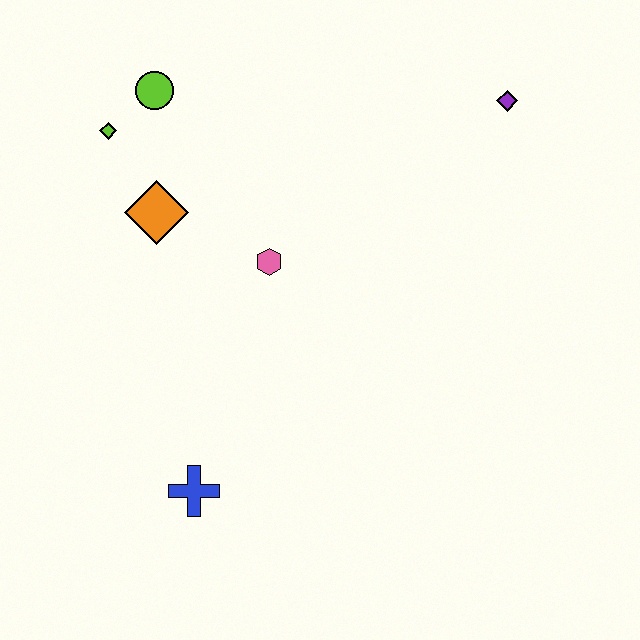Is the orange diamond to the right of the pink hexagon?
No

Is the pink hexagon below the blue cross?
No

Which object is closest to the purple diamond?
The pink hexagon is closest to the purple diamond.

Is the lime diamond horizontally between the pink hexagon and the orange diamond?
No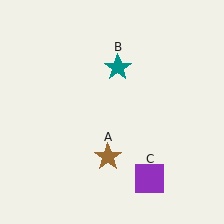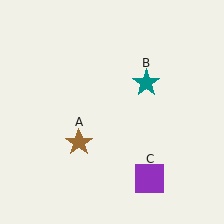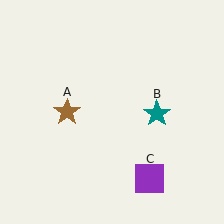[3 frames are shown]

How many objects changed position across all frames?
2 objects changed position: brown star (object A), teal star (object B).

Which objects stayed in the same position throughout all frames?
Purple square (object C) remained stationary.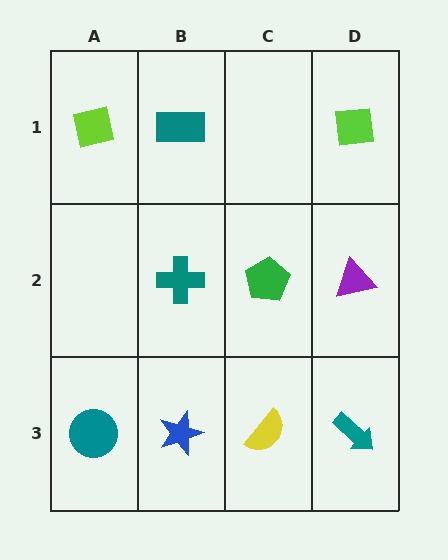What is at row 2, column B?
A teal cross.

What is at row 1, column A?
A lime square.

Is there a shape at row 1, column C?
No, that cell is empty.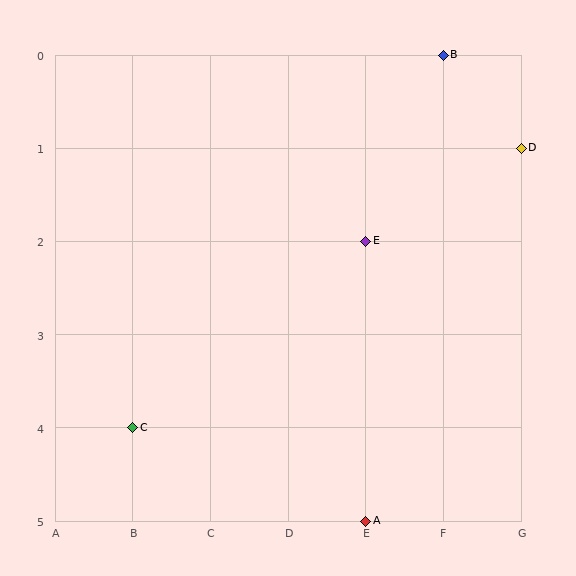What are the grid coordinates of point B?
Point B is at grid coordinates (F, 0).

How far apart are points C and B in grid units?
Points C and B are 4 columns and 4 rows apart (about 5.7 grid units diagonally).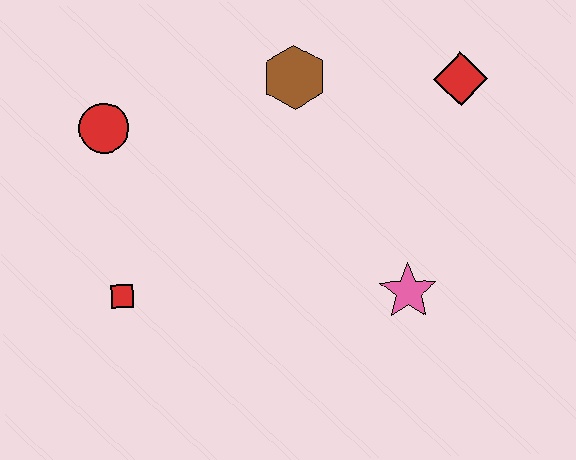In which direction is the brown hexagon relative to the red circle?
The brown hexagon is to the right of the red circle.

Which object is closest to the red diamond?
The brown hexagon is closest to the red diamond.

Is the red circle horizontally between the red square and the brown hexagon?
No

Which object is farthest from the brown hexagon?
The red square is farthest from the brown hexagon.